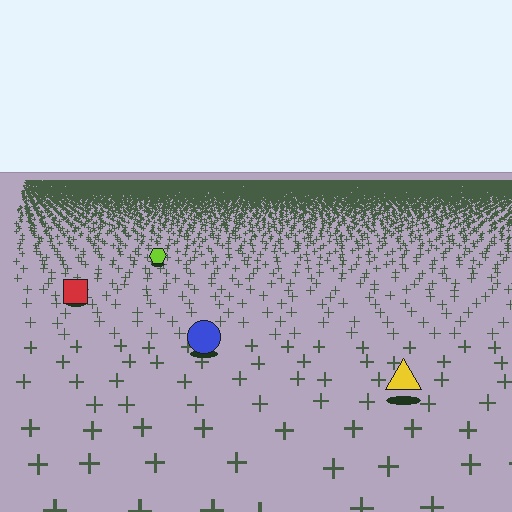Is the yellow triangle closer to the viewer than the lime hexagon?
Yes. The yellow triangle is closer — you can tell from the texture gradient: the ground texture is coarser near it.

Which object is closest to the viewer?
The yellow triangle is closest. The texture marks near it are larger and more spread out.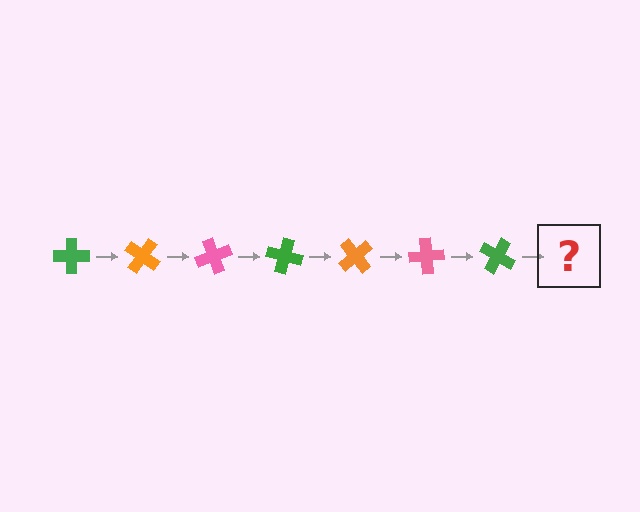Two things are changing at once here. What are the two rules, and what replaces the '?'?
The two rules are that it rotates 35 degrees each step and the color cycles through green, orange, and pink. The '?' should be an orange cross, rotated 245 degrees from the start.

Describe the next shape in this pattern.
It should be an orange cross, rotated 245 degrees from the start.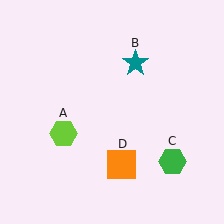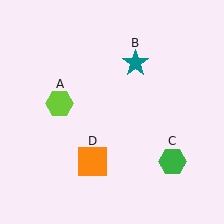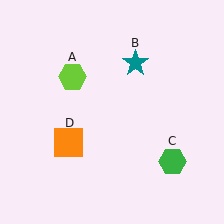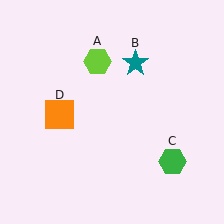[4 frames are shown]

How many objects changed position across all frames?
2 objects changed position: lime hexagon (object A), orange square (object D).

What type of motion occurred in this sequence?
The lime hexagon (object A), orange square (object D) rotated clockwise around the center of the scene.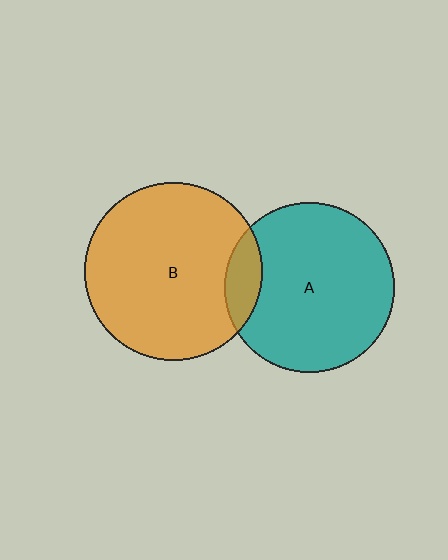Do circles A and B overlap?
Yes.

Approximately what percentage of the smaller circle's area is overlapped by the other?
Approximately 10%.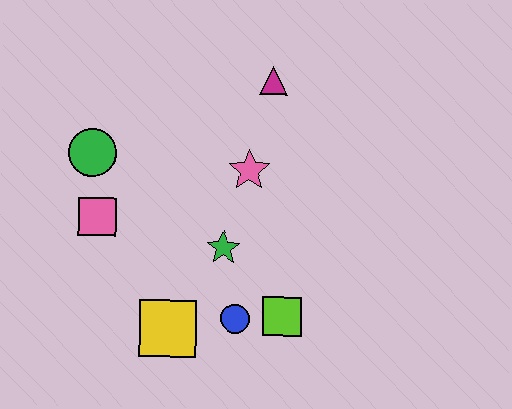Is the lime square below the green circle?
Yes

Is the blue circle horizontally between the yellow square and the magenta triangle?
Yes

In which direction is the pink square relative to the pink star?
The pink square is to the left of the pink star.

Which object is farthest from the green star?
The magenta triangle is farthest from the green star.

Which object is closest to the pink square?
The green circle is closest to the pink square.